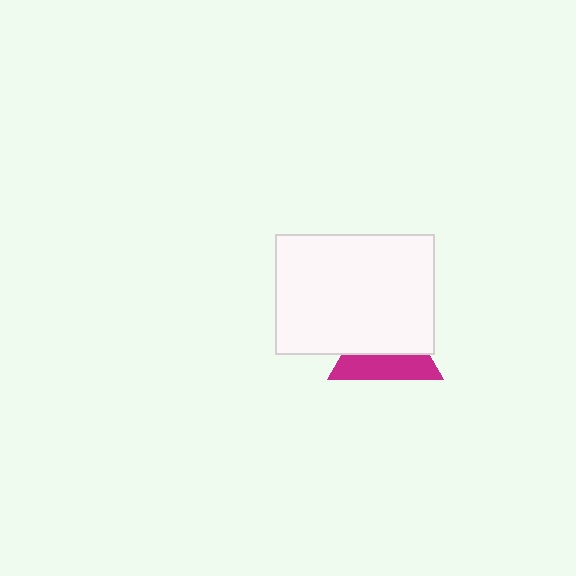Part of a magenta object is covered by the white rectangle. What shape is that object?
It is a triangle.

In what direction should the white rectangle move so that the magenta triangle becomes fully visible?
The white rectangle should move up. That is the shortest direction to clear the overlap and leave the magenta triangle fully visible.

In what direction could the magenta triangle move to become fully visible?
The magenta triangle could move down. That would shift it out from behind the white rectangle entirely.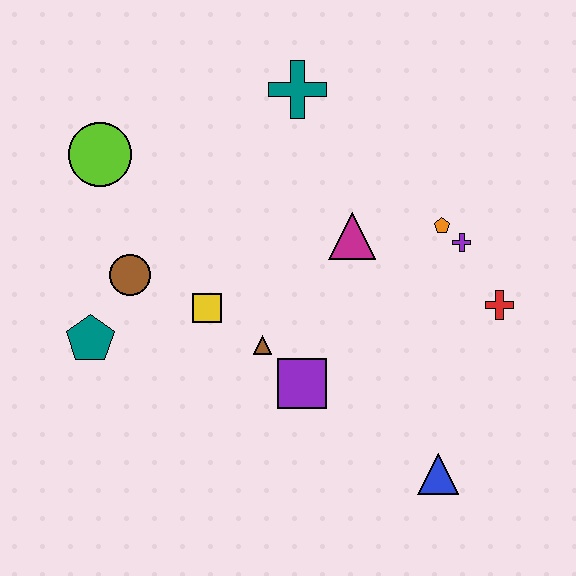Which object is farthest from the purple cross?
The teal pentagon is farthest from the purple cross.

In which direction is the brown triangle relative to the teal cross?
The brown triangle is below the teal cross.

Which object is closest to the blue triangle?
The purple square is closest to the blue triangle.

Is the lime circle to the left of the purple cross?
Yes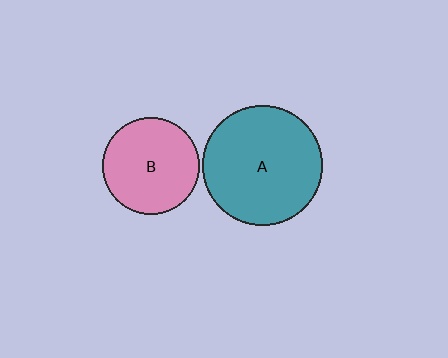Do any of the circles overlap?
No, none of the circles overlap.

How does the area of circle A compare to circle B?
Approximately 1.5 times.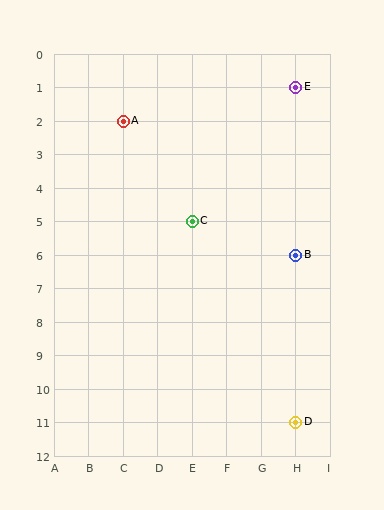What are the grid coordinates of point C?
Point C is at grid coordinates (E, 5).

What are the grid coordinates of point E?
Point E is at grid coordinates (H, 1).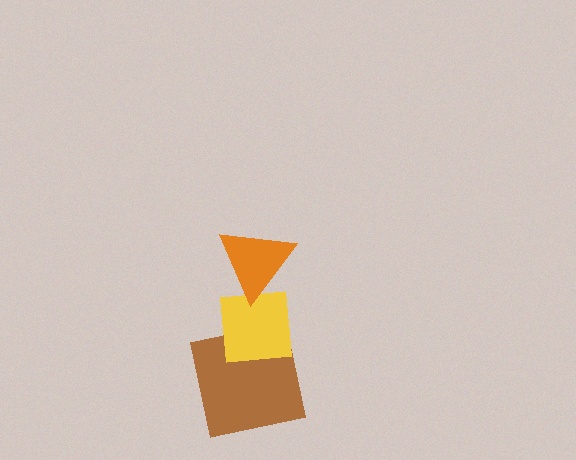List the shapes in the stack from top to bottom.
From top to bottom: the orange triangle, the yellow square, the brown square.